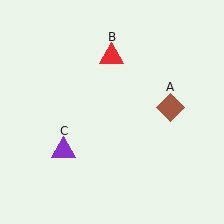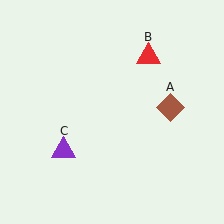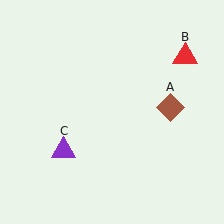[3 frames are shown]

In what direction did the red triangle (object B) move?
The red triangle (object B) moved right.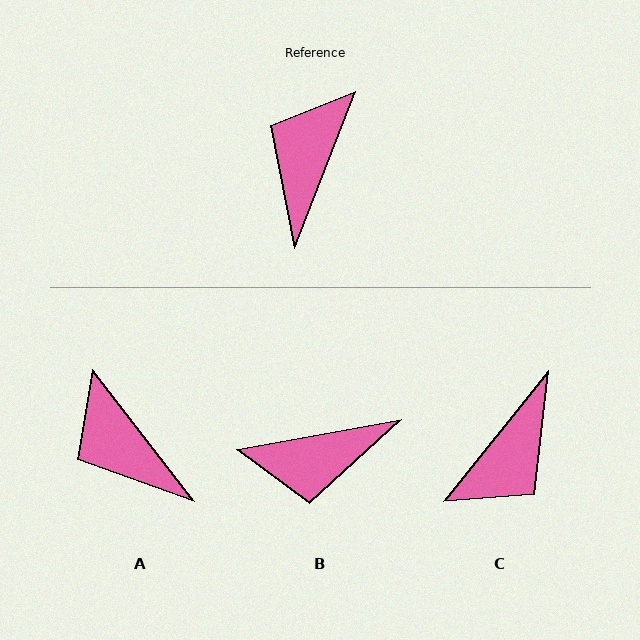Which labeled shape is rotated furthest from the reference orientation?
C, about 163 degrees away.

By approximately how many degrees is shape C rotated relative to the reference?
Approximately 163 degrees counter-clockwise.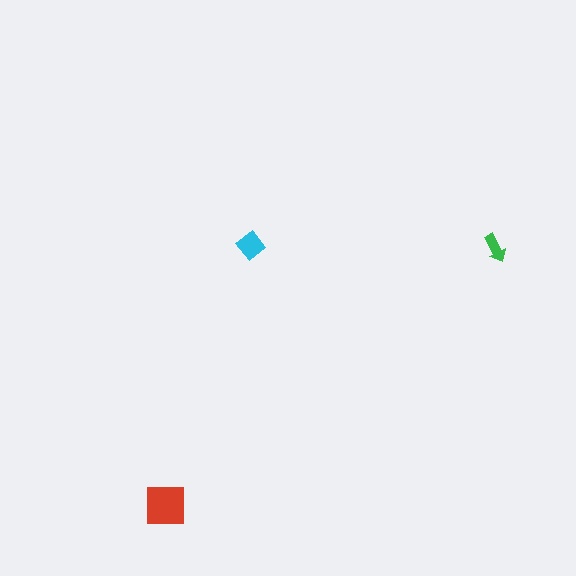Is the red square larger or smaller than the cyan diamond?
Larger.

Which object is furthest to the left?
The red square is leftmost.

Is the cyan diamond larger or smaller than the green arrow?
Larger.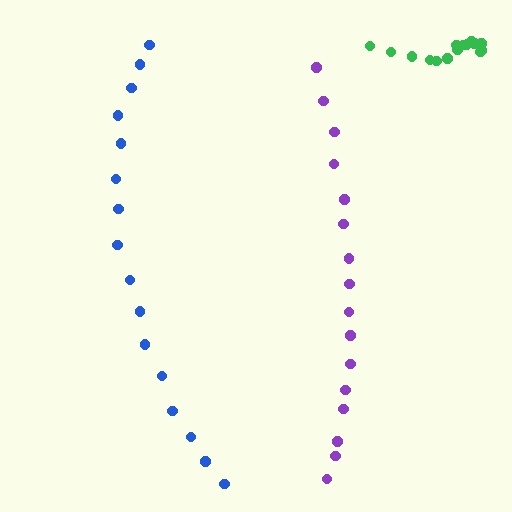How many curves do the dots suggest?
There are 3 distinct paths.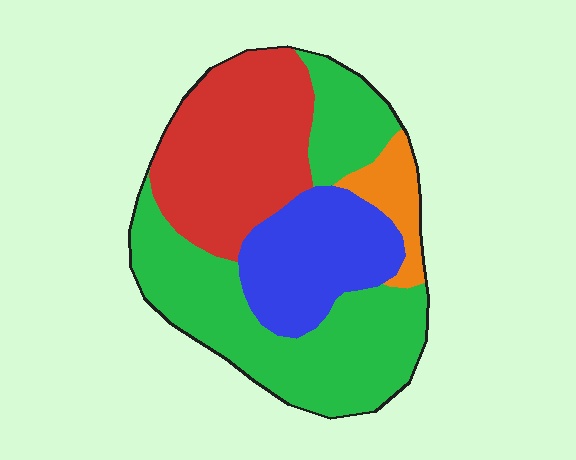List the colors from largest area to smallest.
From largest to smallest: green, red, blue, orange.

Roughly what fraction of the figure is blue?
Blue takes up less than a quarter of the figure.